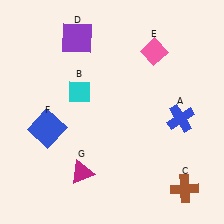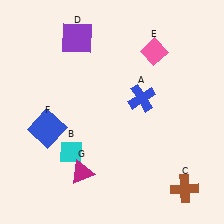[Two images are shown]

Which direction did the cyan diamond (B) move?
The cyan diamond (B) moved down.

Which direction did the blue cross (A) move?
The blue cross (A) moved left.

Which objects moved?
The objects that moved are: the blue cross (A), the cyan diamond (B).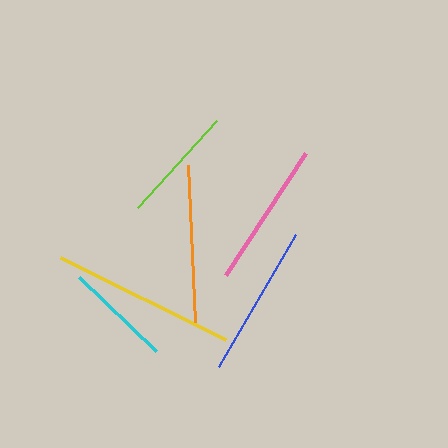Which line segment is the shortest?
The cyan line is the shortest at approximately 106 pixels.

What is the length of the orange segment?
The orange segment is approximately 158 pixels long.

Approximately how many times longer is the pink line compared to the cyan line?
The pink line is approximately 1.4 times the length of the cyan line.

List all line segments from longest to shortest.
From longest to shortest: yellow, orange, blue, pink, lime, cyan.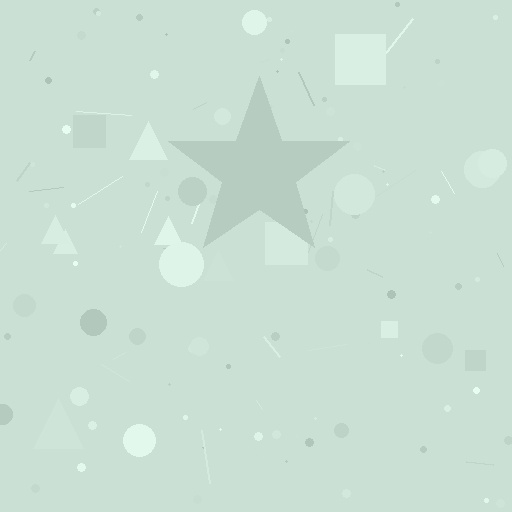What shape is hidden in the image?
A star is hidden in the image.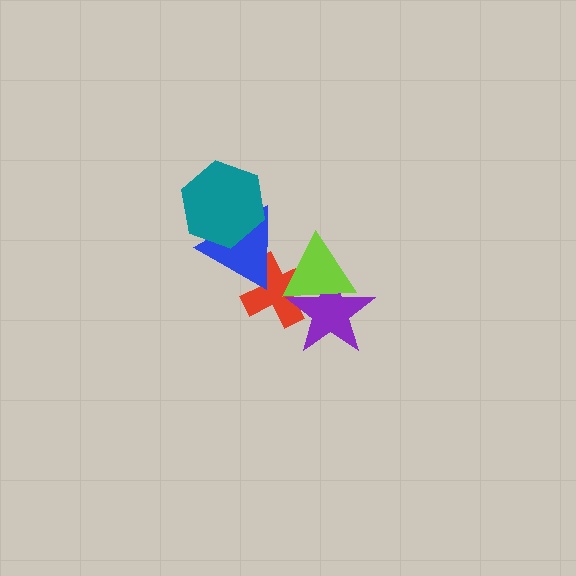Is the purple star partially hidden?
Yes, it is partially covered by another shape.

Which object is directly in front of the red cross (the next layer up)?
The blue triangle is directly in front of the red cross.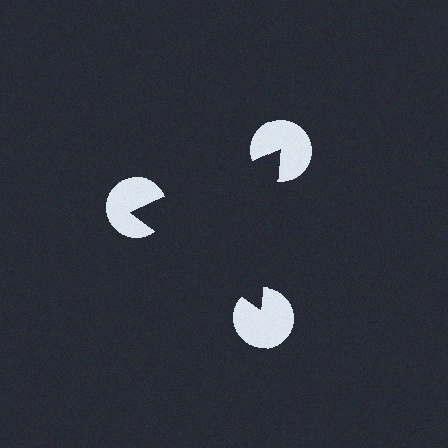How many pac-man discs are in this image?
There are 3 — one at each vertex of the illusory triangle.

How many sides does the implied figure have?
3 sides.